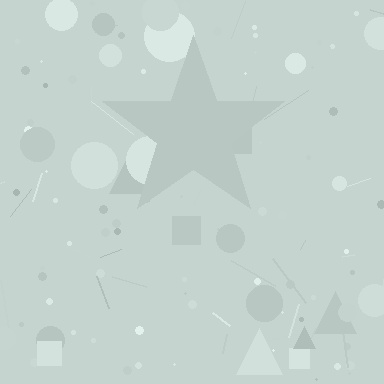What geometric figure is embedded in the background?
A star is embedded in the background.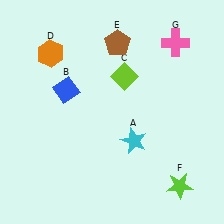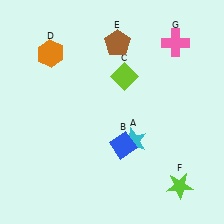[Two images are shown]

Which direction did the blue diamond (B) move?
The blue diamond (B) moved right.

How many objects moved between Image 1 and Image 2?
1 object moved between the two images.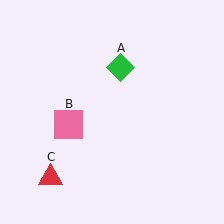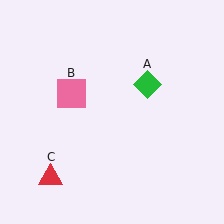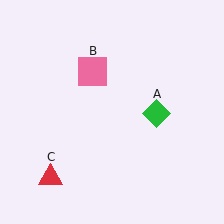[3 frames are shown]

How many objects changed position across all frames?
2 objects changed position: green diamond (object A), pink square (object B).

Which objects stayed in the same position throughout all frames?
Red triangle (object C) remained stationary.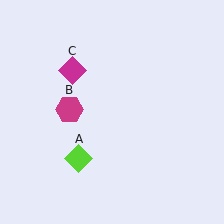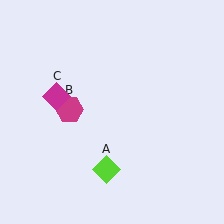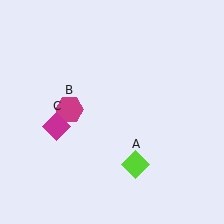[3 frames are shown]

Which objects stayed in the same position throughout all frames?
Magenta hexagon (object B) remained stationary.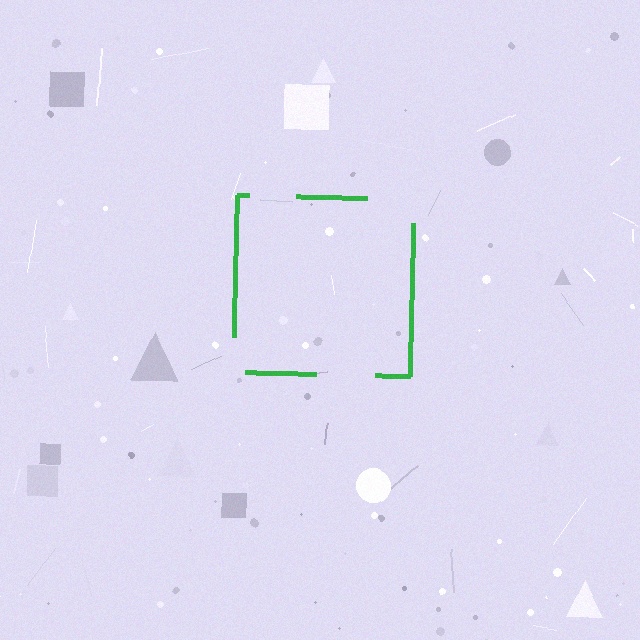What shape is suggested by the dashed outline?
The dashed outline suggests a square.